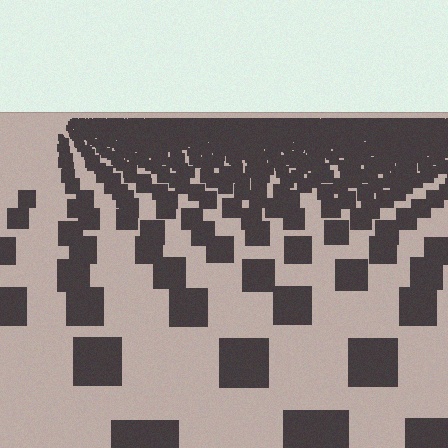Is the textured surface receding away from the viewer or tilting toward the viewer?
The surface is receding away from the viewer. Texture elements get smaller and denser toward the top.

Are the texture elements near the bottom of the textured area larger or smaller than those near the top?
Larger. Near the bottom, elements are closer to the viewer and appear at a bigger on-screen size.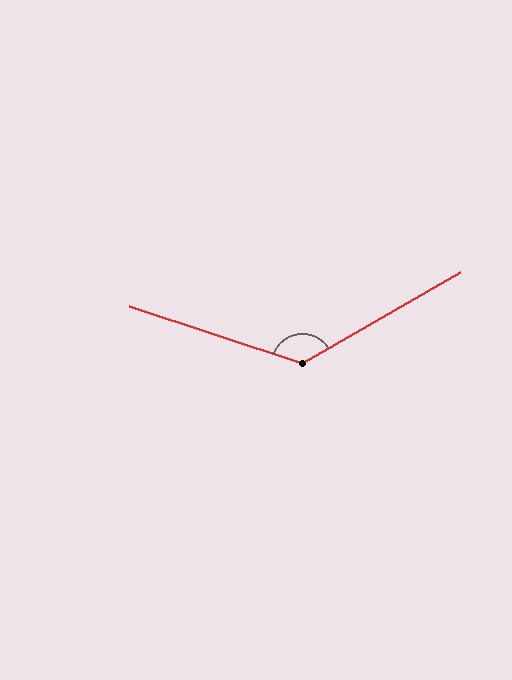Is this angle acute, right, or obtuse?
It is obtuse.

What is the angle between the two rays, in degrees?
Approximately 132 degrees.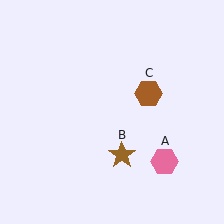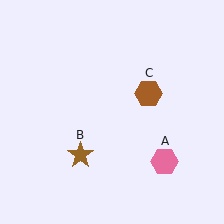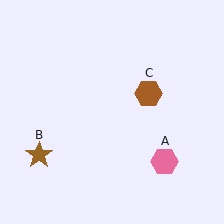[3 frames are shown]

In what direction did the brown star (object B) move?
The brown star (object B) moved left.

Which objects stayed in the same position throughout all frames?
Pink hexagon (object A) and brown hexagon (object C) remained stationary.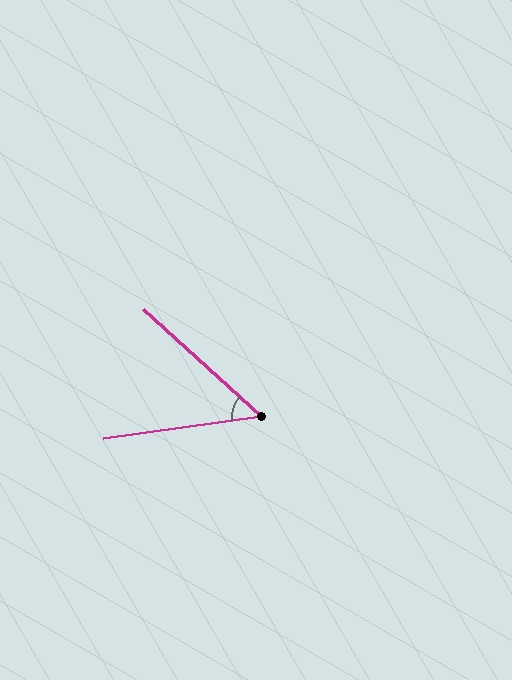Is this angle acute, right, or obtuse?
It is acute.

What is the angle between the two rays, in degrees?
Approximately 50 degrees.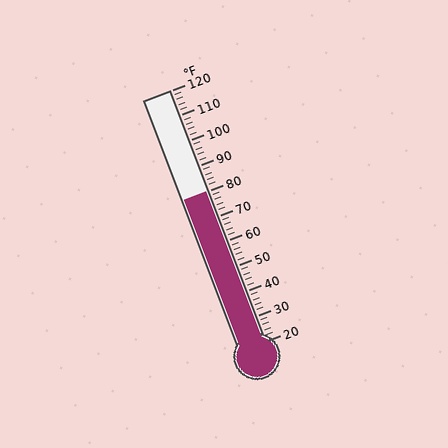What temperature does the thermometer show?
The thermometer shows approximately 80°F.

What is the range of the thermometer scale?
The thermometer scale ranges from 20°F to 120°F.